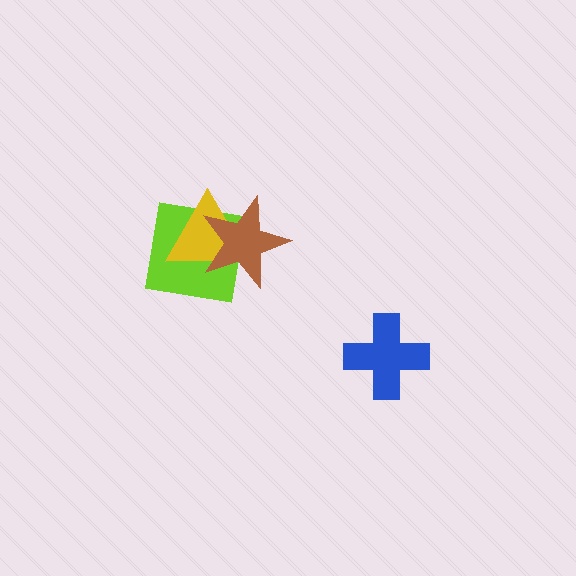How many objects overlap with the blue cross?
0 objects overlap with the blue cross.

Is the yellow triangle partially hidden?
Yes, it is partially covered by another shape.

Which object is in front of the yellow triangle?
The brown star is in front of the yellow triangle.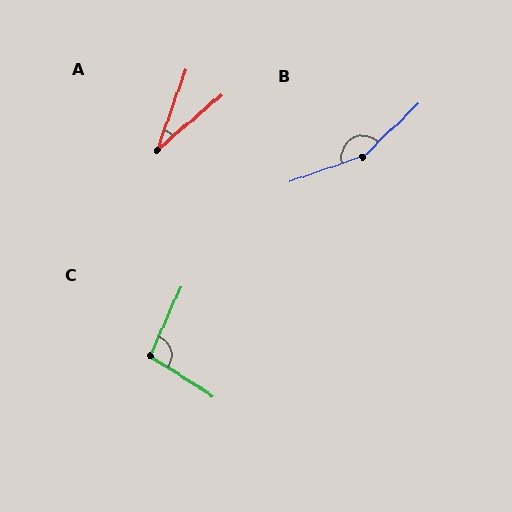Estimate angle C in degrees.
Approximately 98 degrees.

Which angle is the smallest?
A, at approximately 30 degrees.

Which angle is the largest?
B, at approximately 155 degrees.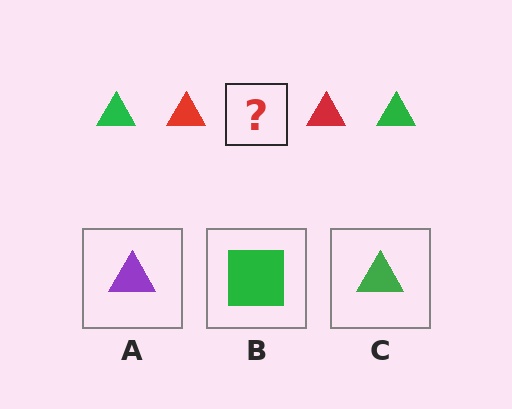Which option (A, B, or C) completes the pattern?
C.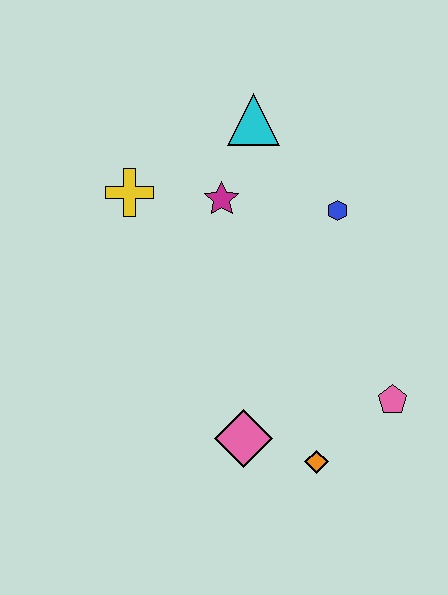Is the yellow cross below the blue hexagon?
No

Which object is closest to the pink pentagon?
The orange diamond is closest to the pink pentagon.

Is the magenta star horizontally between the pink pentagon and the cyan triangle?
No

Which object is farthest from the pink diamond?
The cyan triangle is farthest from the pink diamond.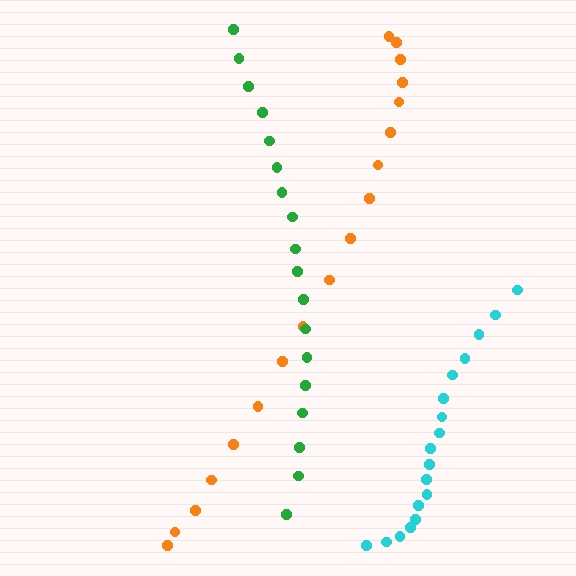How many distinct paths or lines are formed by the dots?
There are 3 distinct paths.